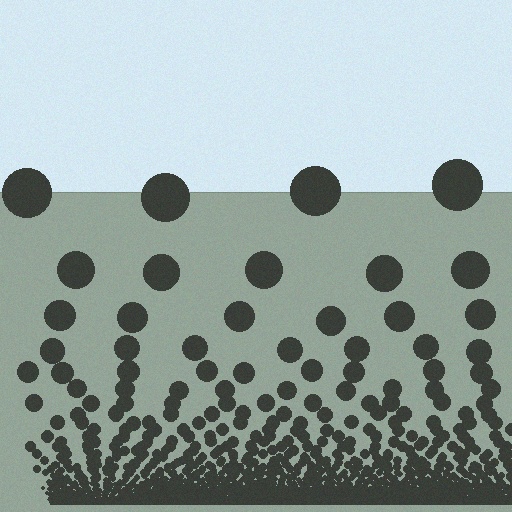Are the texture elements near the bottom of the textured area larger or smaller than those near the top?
Smaller. The gradient is inverted — elements near the bottom are smaller and denser.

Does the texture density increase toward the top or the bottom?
Density increases toward the bottom.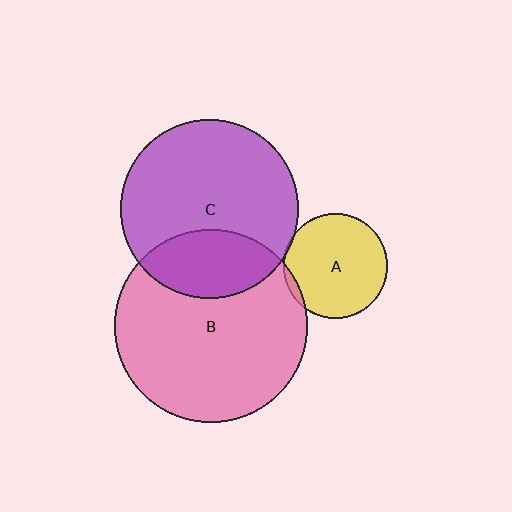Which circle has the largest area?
Circle B (pink).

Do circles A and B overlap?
Yes.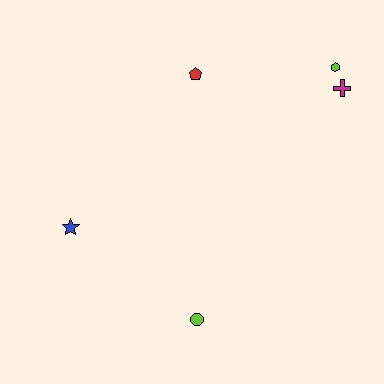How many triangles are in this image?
There are no triangles.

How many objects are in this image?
There are 5 objects.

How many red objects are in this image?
There is 1 red object.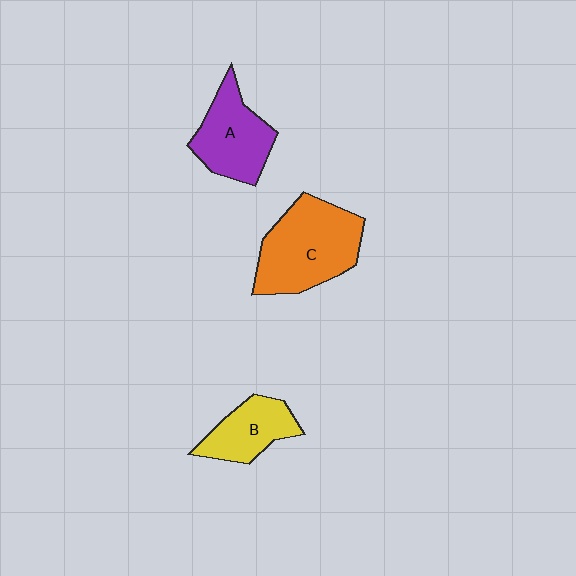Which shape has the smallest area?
Shape B (yellow).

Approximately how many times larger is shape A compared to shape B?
Approximately 1.3 times.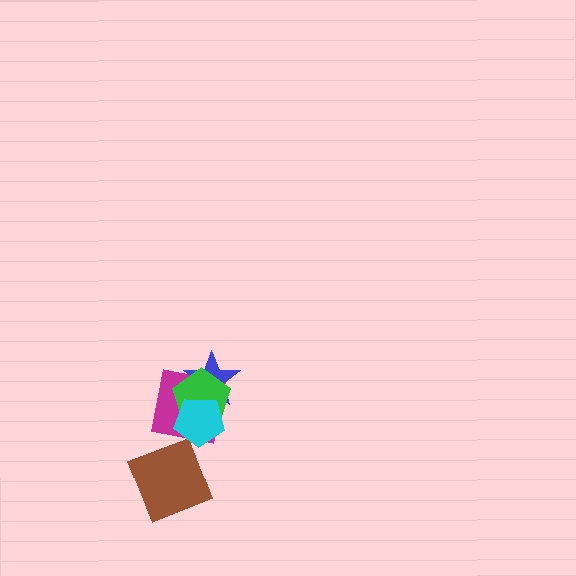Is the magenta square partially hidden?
Yes, it is partially covered by another shape.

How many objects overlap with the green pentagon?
3 objects overlap with the green pentagon.